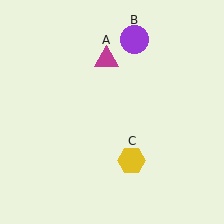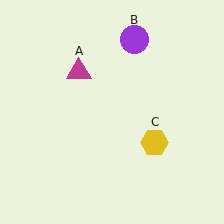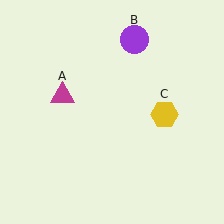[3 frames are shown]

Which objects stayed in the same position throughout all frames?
Purple circle (object B) remained stationary.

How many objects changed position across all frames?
2 objects changed position: magenta triangle (object A), yellow hexagon (object C).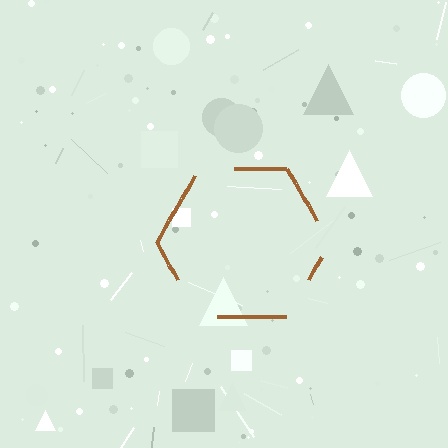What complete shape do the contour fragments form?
The contour fragments form a hexagon.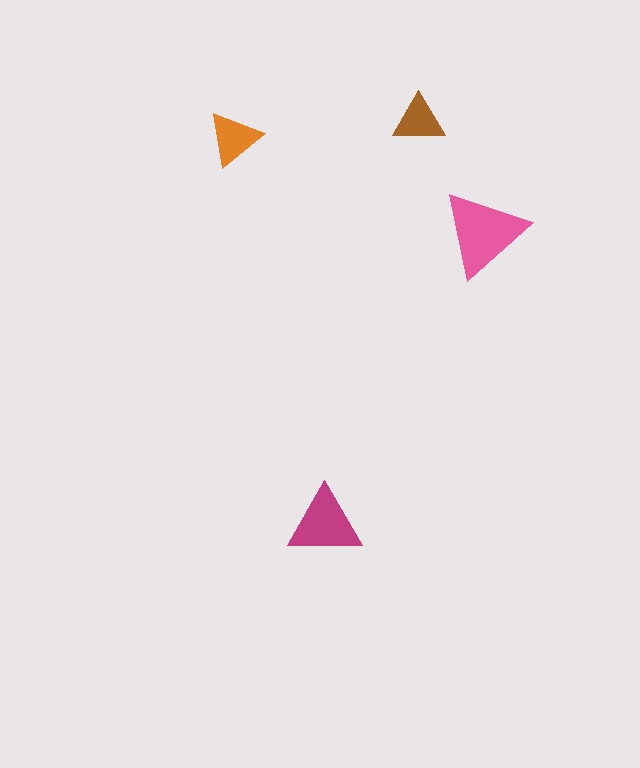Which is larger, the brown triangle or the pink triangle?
The pink one.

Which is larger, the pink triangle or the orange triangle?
The pink one.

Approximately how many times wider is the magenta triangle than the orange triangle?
About 1.5 times wider.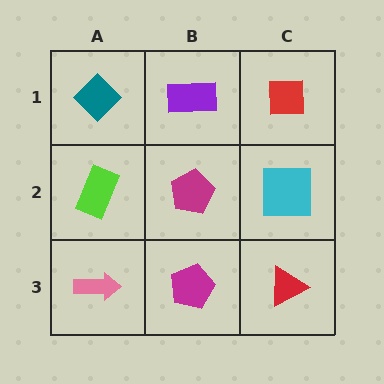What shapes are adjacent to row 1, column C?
A cyan square (row 2, column C), a purple rectangle (row 1, column B).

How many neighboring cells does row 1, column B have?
3.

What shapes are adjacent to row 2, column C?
A red square (row 1, column C), a red triangle (row 3, column C), a magenta pentagon (row 2, column B).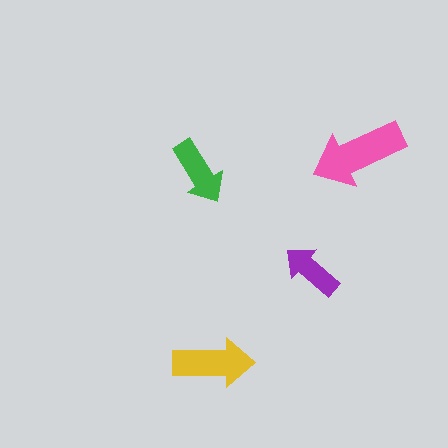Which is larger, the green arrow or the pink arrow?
The pink one.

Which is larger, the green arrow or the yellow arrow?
The yellow one.